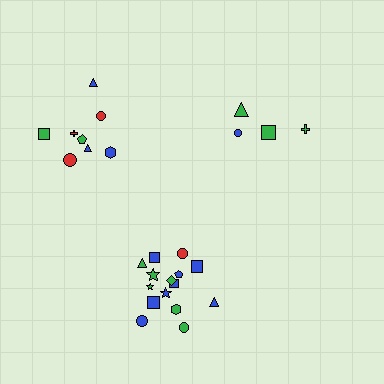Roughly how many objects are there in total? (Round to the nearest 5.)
Roughly 30 objects in total.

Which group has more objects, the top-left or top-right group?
The top-left group.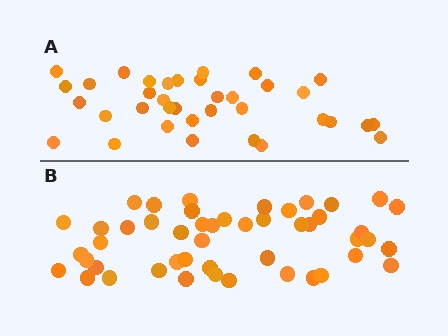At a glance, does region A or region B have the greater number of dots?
Region B (the bottom region) has more dots.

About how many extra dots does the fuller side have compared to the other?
Region B has roughly 12 or so more dots than region A.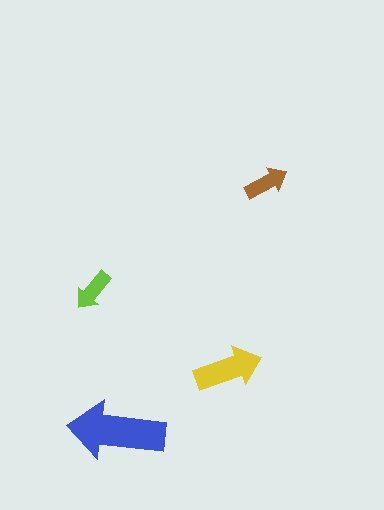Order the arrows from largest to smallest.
the blue one, the yellow one, the brown one, the lime one.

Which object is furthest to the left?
The lime arrow is leftmost.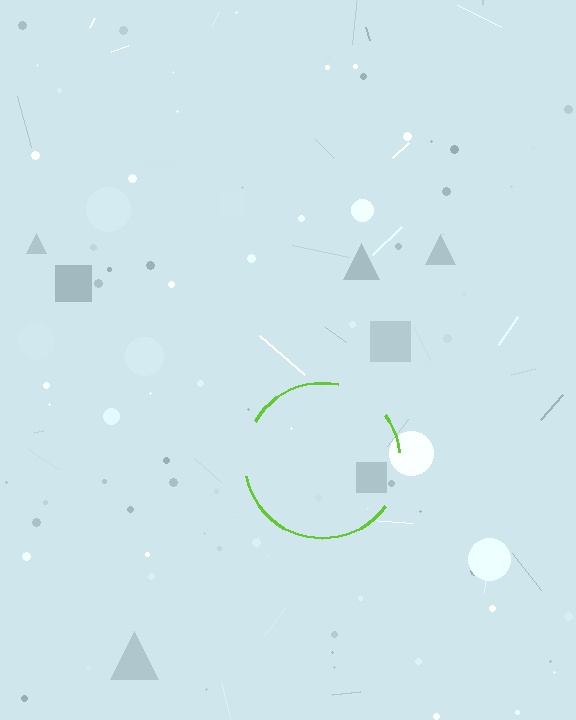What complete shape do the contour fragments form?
The contour fragments form a circle.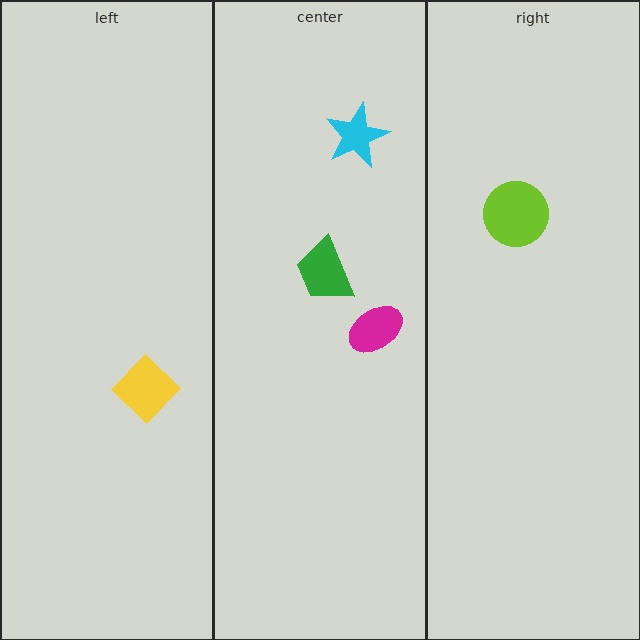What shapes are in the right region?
The lime circle.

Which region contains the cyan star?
The center region.